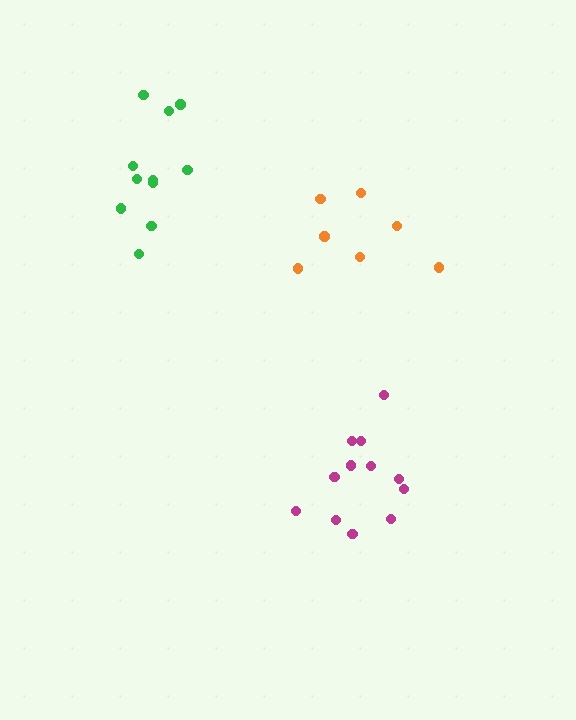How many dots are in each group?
Group 1: 11 dots, Group 2: 7 dots, Group 3: 12 dots (30 total).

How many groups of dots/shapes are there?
There are 3 groups.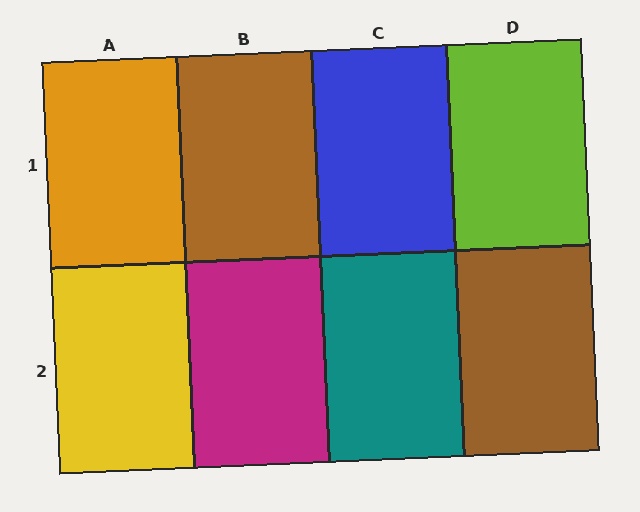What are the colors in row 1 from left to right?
Orange, brown, blue, lime.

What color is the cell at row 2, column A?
Yellow.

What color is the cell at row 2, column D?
Brown.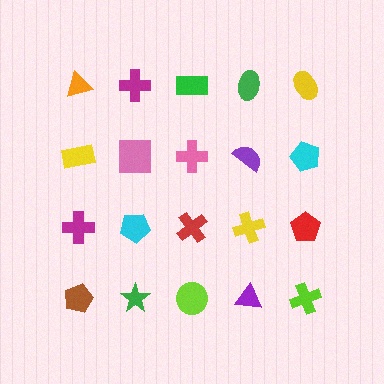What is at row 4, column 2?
A green star.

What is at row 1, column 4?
A green ellipse.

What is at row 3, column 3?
A red cross.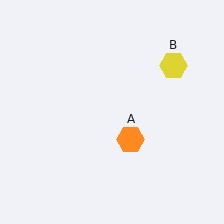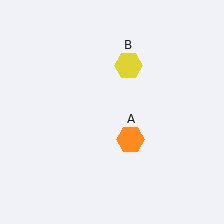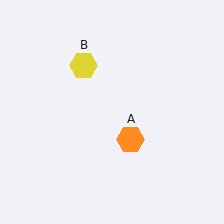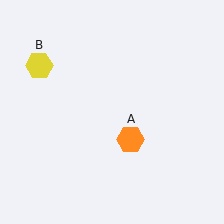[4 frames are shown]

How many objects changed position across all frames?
1 object changed position: yellow hexagon (object B).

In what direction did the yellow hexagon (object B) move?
The yellow hexagon (object B) moved left.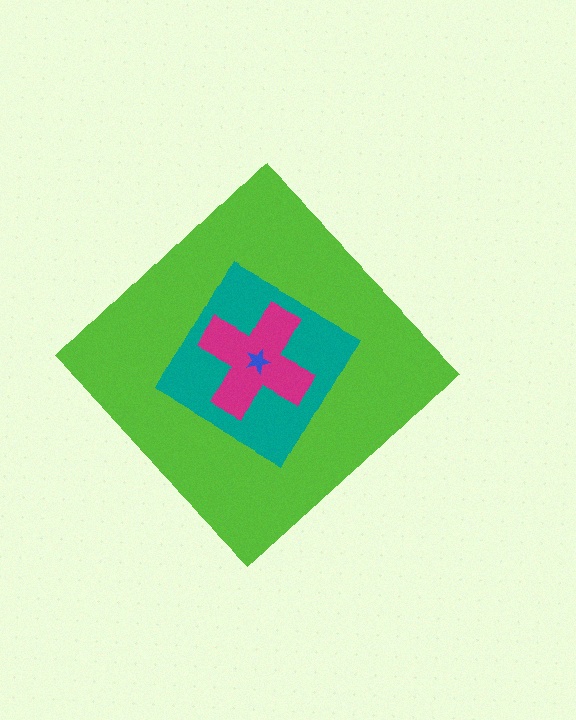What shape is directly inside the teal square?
The magenta cross.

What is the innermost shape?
The blue star.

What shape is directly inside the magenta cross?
The blue star.